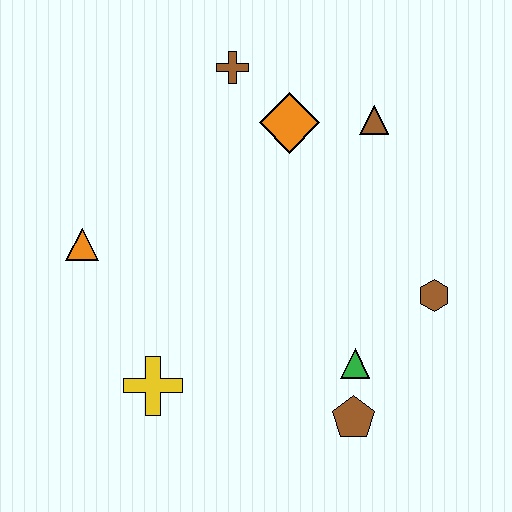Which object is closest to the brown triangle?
The orange diamond is closest to the brown triangle.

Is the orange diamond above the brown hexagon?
Yes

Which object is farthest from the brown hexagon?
The orange triangle is farthest from the brown hexagon.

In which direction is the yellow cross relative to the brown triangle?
The yellow cross is below the brown triangle.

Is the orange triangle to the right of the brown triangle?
No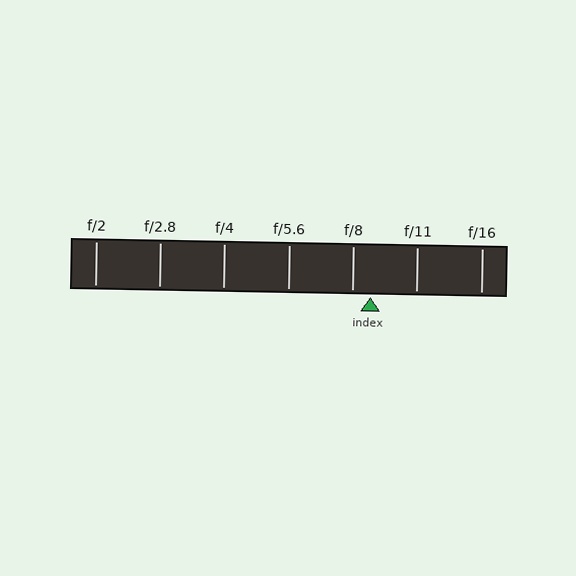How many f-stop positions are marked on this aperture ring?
There are 7 f-stop positions marked.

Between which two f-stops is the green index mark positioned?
The index mark is between f/8 and f/11.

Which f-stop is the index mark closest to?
The index mark is closest to f/8.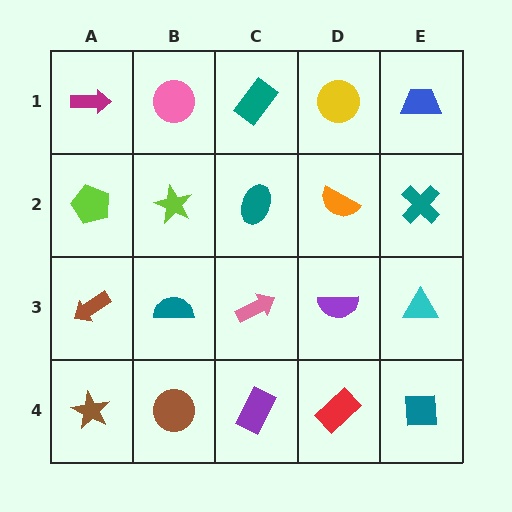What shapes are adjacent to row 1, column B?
A lime star (row 2, column B), a magenta arrow (row 1, column A), a teal rectangle (row 1, column C).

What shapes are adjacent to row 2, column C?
A teal rectangle (row 1, column C), a pink arrow (row 3, column C), a lime star (row 2, column B), an orange semicircle (row 2, column D).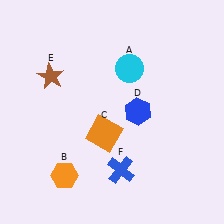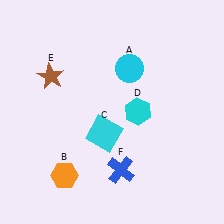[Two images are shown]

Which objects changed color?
C changed from orange to cyan. D changed from blue to cyan.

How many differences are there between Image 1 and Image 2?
There are 2 differences between the two images.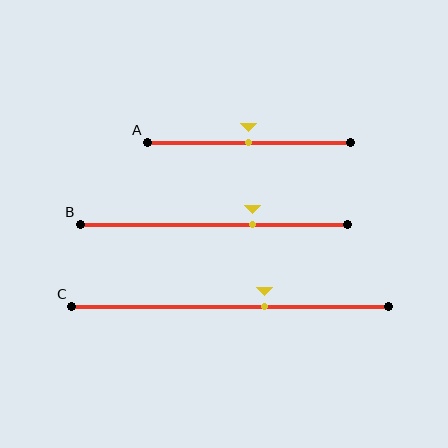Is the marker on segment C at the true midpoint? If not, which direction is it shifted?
No, the marker on segment C is shifted to the right by about 11% of the segment length.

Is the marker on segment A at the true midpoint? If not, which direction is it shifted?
Yes, the marker on segment A is at the true midpoint.